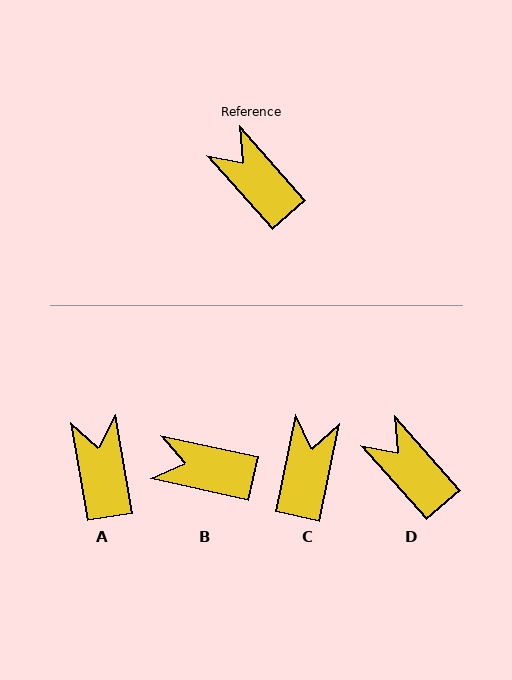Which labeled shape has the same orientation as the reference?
D.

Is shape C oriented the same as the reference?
No, it is off by about 53 degrees.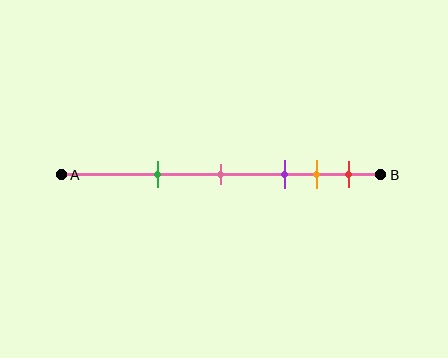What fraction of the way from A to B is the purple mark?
The purple mark is approximately 70% (0.7) of the way from A to B.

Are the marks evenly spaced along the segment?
No, the marks are not evenly spaced.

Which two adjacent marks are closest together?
The orange and red marks are the closest adjacent pair.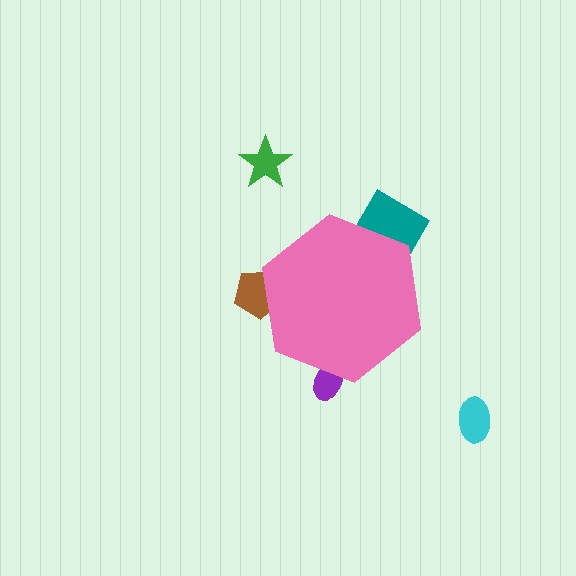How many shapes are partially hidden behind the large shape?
3 shapes are partially hidden.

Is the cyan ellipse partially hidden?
No, the cyan ellipse is fully visible.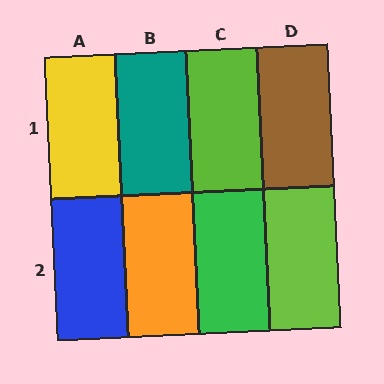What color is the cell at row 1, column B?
Teal.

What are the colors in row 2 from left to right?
Blue, orange, green, lime.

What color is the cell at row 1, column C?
Lime.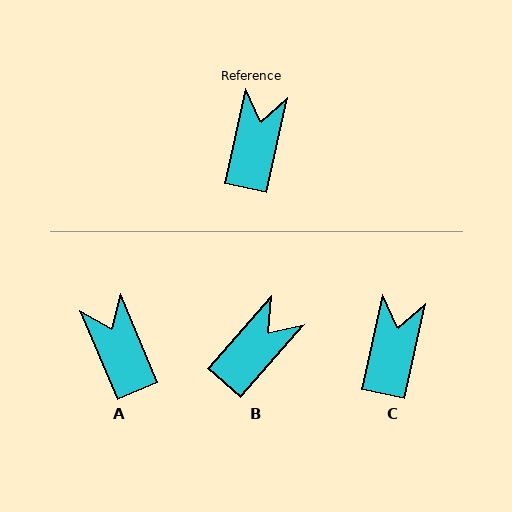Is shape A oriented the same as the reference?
No, it is off by about 35 degrees.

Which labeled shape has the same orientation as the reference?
C.